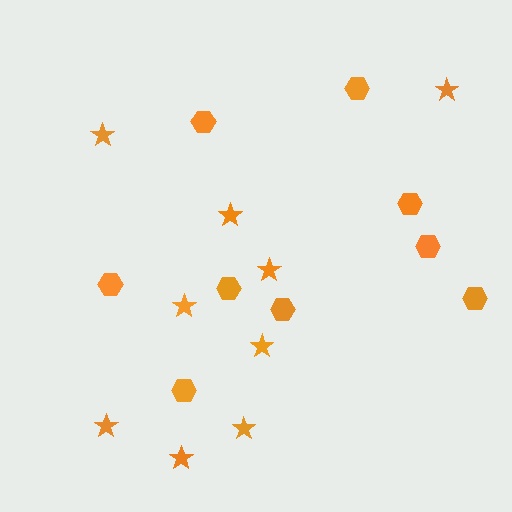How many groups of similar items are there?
There are 2 groups: one group of hexagons (9) and one group of stars (9).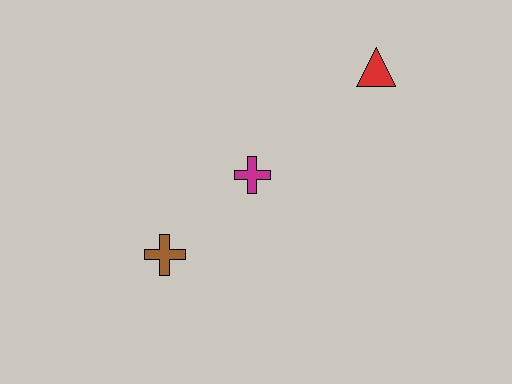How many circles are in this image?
There are no circles.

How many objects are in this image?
There are 3 objects.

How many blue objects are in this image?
There are no blue objects.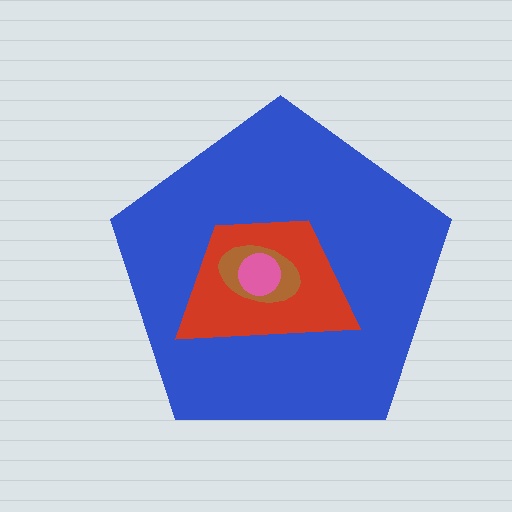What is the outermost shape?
The blue pentagon.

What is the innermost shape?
The pink circle.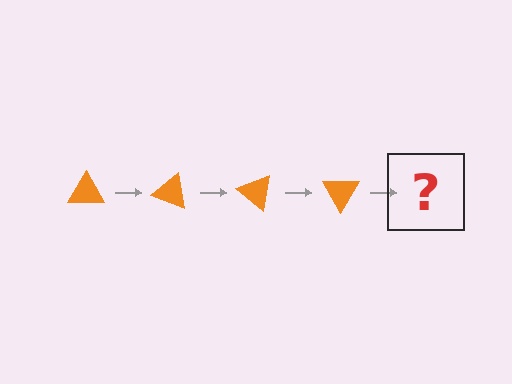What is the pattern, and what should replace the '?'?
The pattern is that the triangle rotates 20 degrees each step. The '?' should be an orange triangle rotated 80 degrees.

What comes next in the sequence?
The next element should be an orange triangle rotated 80 degrees.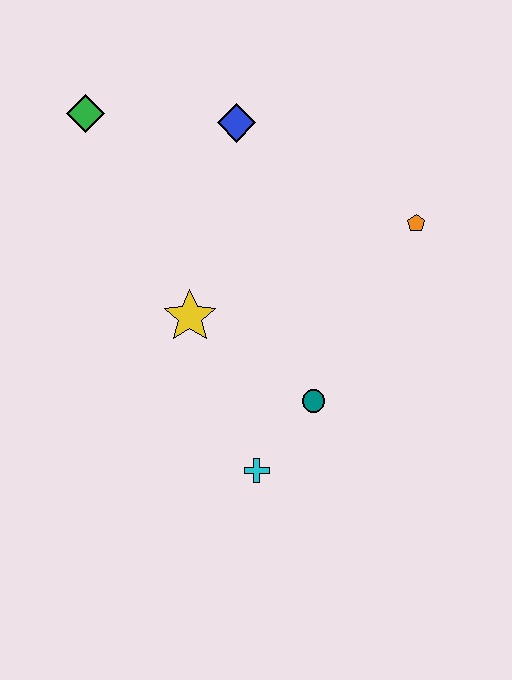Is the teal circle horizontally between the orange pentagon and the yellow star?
Yes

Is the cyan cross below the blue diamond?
Yes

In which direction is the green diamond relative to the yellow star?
The green diamond is above the yellow star.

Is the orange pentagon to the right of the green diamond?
Yes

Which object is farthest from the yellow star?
The orange pentagon is farthest from the yellow star.